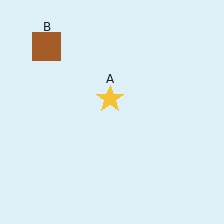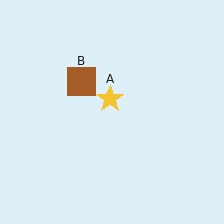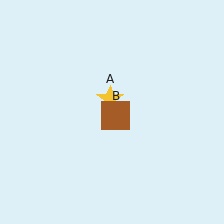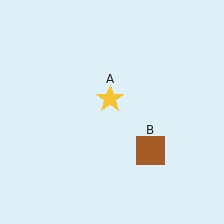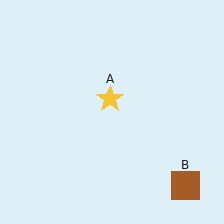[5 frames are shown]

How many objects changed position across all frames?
1 object changed position: brown square (object B).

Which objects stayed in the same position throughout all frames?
Yellow star (object A) remained stationary.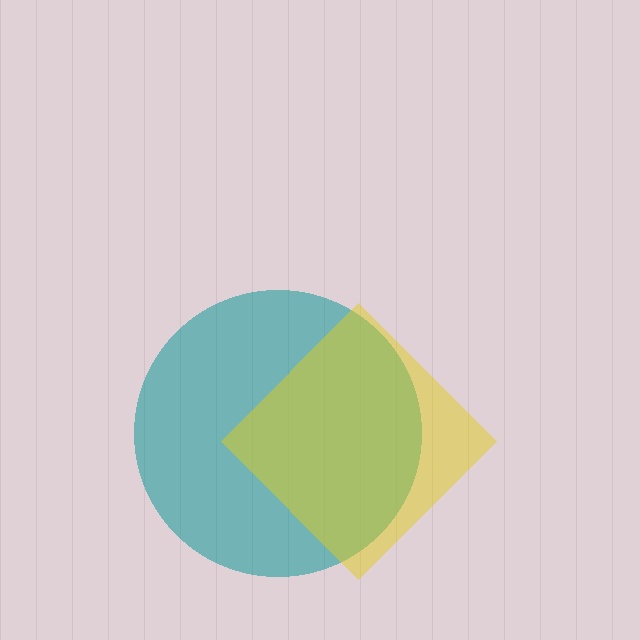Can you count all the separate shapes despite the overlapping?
Yes, there are 2 separate shapes.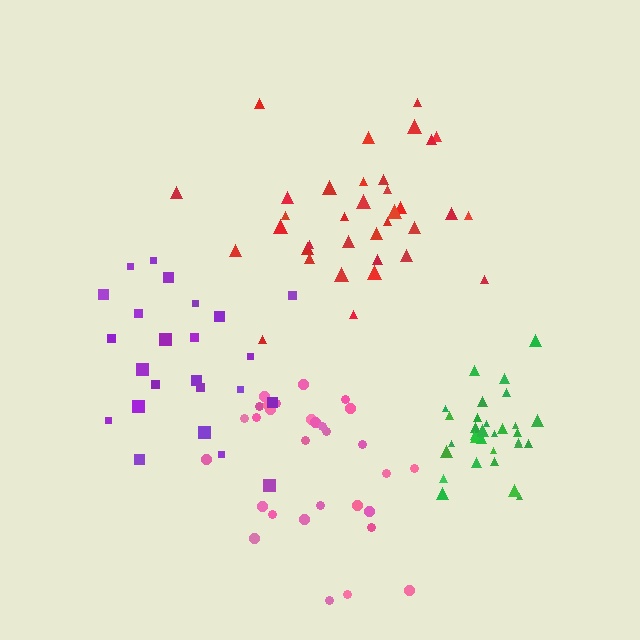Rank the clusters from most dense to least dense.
green, pink, red, purple.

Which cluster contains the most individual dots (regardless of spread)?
Red (35).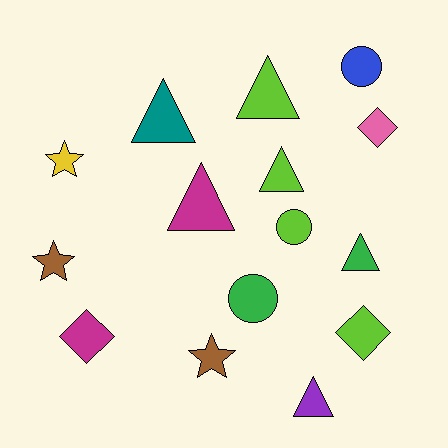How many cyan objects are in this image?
There are no cyan objects.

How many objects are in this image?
There are 15 objects.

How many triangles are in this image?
There are 6 triangles.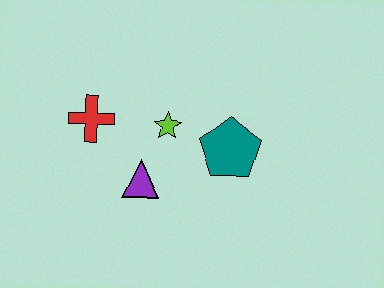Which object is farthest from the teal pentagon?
The red cross is farthest from the teal pentagon.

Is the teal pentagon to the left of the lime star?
No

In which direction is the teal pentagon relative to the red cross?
The teal pentagon is to the right of the red cross.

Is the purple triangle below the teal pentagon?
Yes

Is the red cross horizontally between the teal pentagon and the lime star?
No